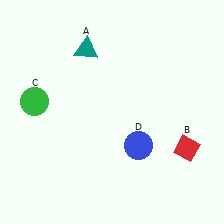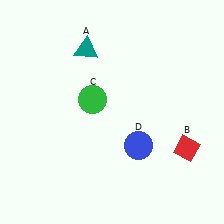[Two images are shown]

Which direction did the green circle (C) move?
The green circle (C) moved right.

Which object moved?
The green circle (C) moved right.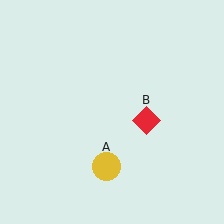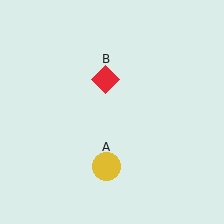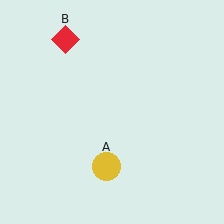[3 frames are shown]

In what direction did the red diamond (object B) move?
The red diamond (object B) moved up and to the left.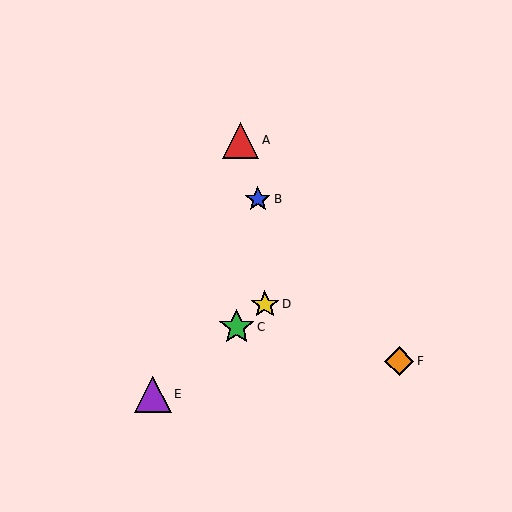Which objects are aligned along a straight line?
Objects C, D, E are aligned along a straight line.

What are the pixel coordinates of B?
Object B is at (258, 199).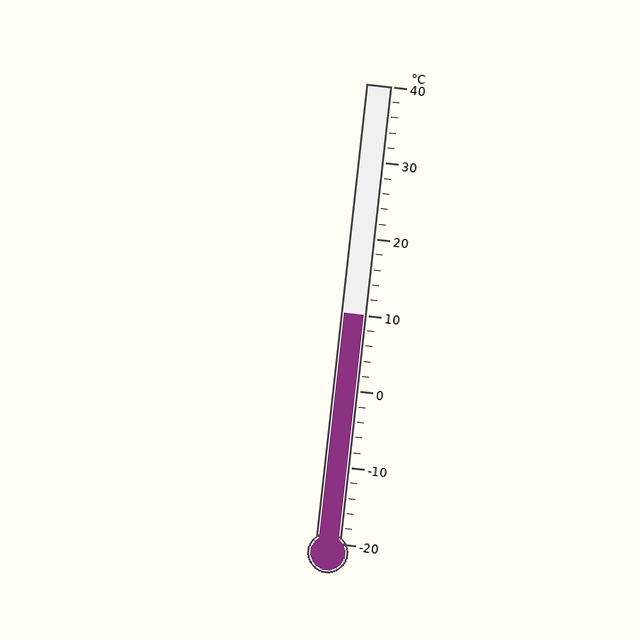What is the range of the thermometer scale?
The thermometer scale ranges from -20°C to 40°C.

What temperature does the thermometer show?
The thermometer shows approximately 10°C.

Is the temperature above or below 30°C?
The temperature is below 30°C.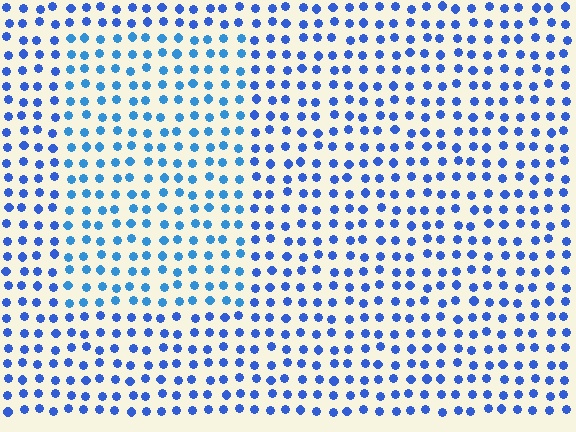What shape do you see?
I see a rectangle.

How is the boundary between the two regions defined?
The boundary is defined purely by a slight shift in hue (about 20 degrees). Spacing, size, and orientation are identical on both sides.